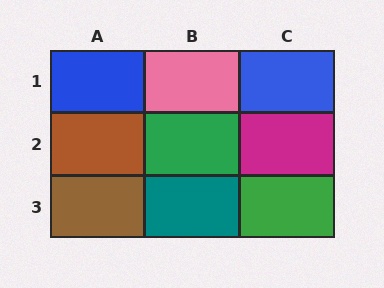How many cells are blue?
2 cells are blue.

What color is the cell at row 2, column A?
Brown.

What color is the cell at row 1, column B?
Pink.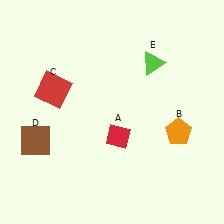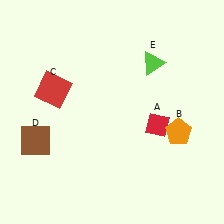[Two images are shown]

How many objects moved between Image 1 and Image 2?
1 object moved between the two images.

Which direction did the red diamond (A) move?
The red diamond (A) moved right.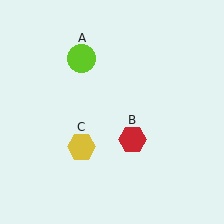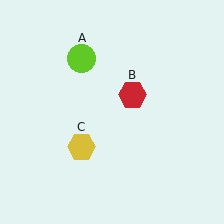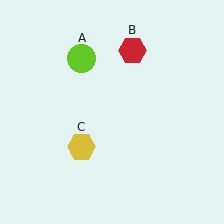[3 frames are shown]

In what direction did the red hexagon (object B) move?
The red hexagon (object B) moved up.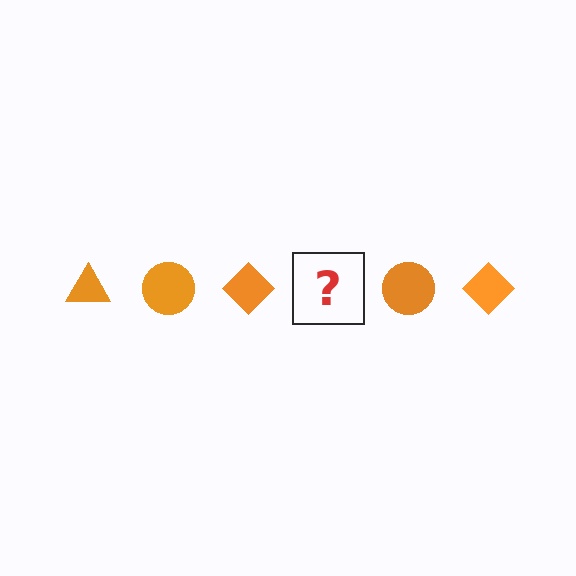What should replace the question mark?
The question mark should be replaced with an orange triangle.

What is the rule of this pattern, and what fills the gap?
The rule is that the pattern cycles through triangle, circle, diamond shapes in orange. The gap should be filled with an orange triangle.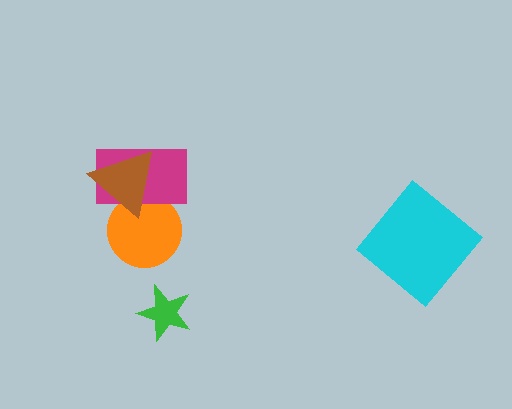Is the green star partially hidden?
No, no other shape covers it.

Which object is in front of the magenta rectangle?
The brown triangle is in front of the magenta rectangle.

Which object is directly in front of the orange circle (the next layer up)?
The magenta rectangle is directly in front of the orange circle.